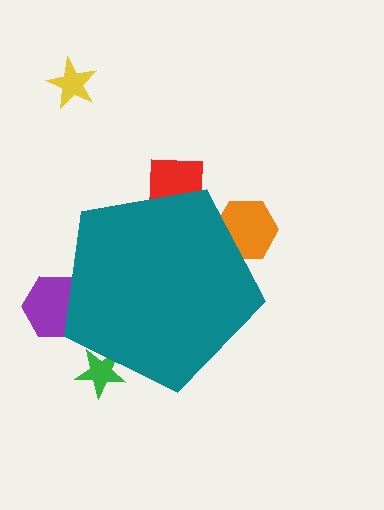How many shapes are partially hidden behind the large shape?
4 shapes are partially hidden.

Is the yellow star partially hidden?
No, the yellow star is fully visible.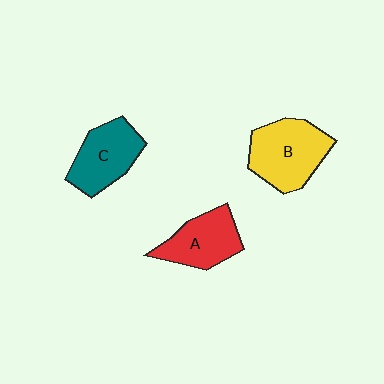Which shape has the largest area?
Shape B (yellow).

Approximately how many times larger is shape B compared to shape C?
Approximately 1.2 times.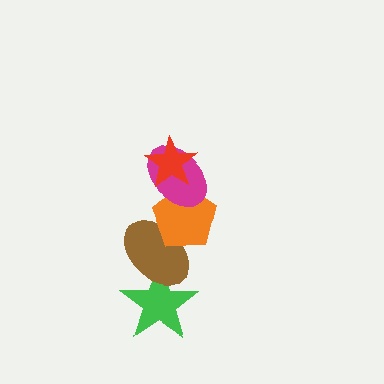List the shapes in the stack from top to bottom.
From top to bottom: the red star, the magenta ellipse, the orange pentagon, the brown ellipse, the green star.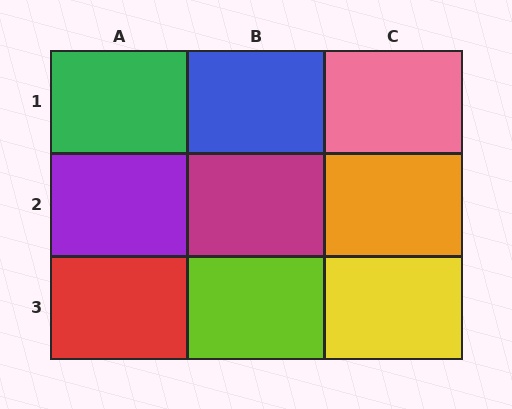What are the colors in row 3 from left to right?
Red, lime, yellow.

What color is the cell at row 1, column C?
Pink.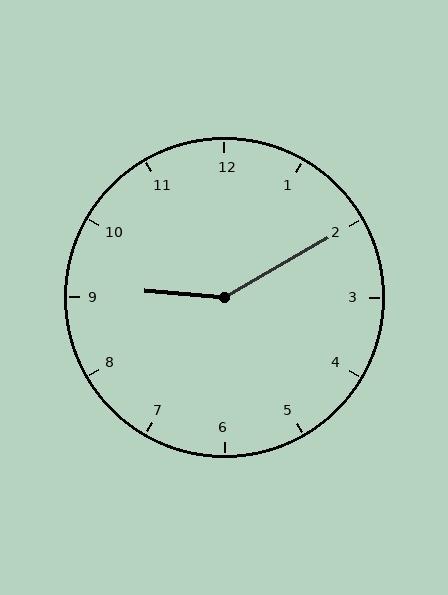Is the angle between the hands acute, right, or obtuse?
It is obtuse.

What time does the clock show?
9:10.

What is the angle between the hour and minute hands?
Approximately 145 degrees.